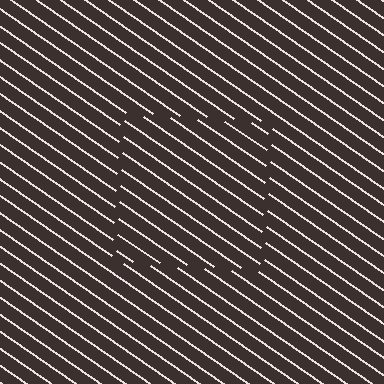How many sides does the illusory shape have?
4 sides — the line-ends trace a square.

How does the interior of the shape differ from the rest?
The interior of the shape contains the same grating, shifted by half a period — the contour is defined by the phase discontinuity where line-ends from the inner and outer gratings abut.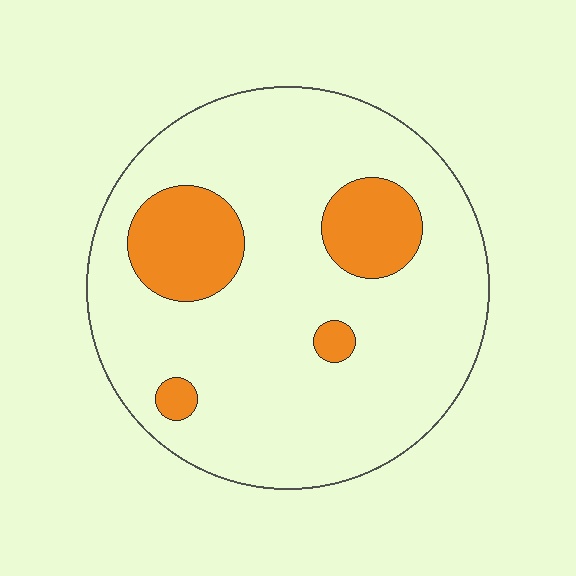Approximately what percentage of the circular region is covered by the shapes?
Approximately 15%.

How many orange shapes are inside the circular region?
4.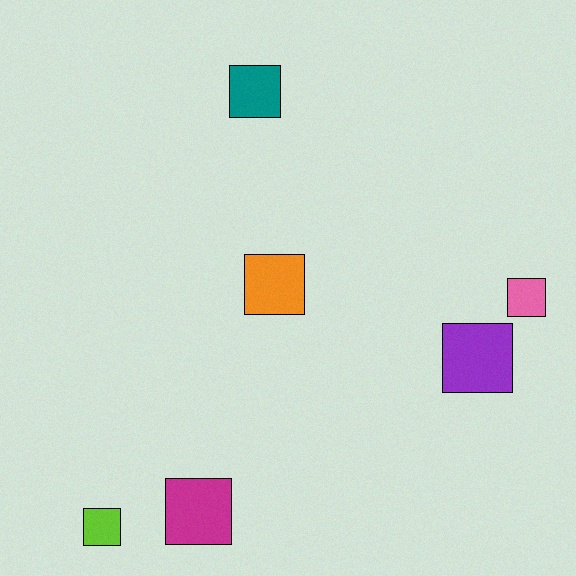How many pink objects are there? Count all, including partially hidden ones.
There is 1 pink object.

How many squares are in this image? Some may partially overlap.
There are 6 squares.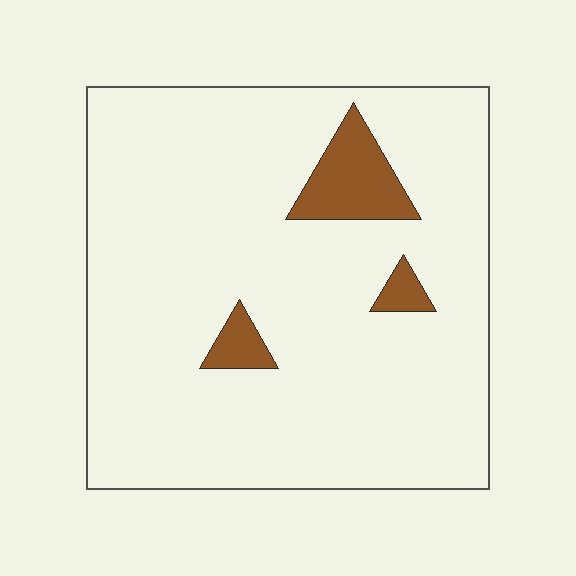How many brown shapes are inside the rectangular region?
3.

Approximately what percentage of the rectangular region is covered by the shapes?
Approximately 10%.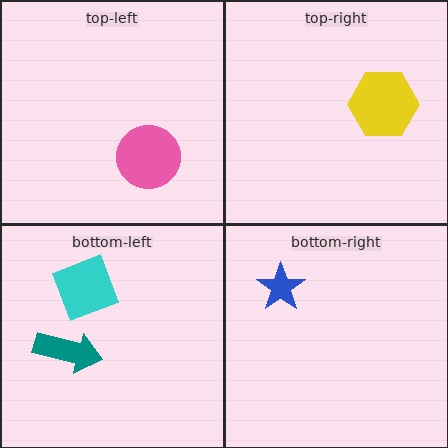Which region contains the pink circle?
The top-left region.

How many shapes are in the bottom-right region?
1.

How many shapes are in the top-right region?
1.